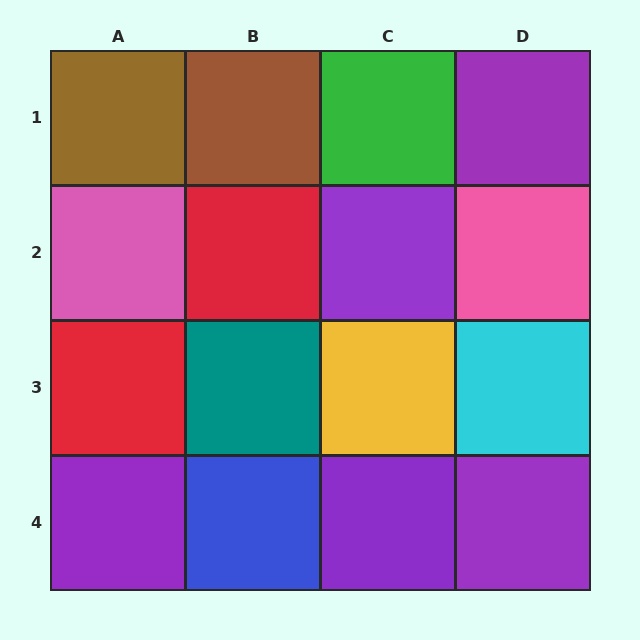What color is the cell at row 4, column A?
Purple.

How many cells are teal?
1 cell is teal.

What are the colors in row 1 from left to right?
Brown, brown, green, purple.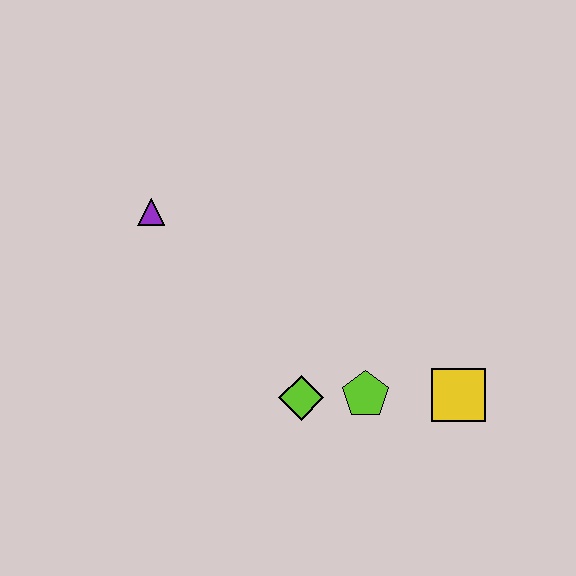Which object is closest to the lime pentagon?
The lime diamond is closest to the lime pentagon.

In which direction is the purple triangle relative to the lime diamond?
The purple triangle is above the lime diamond.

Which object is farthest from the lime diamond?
The purple triangle is farthest from the lime diamond.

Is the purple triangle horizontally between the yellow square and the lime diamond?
No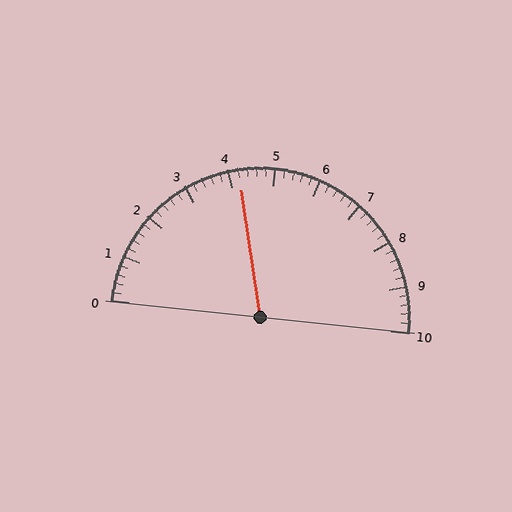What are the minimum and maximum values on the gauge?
The gauge ranges from 0 to 10.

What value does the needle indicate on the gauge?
The needle indicates approximately 4.2.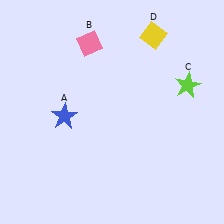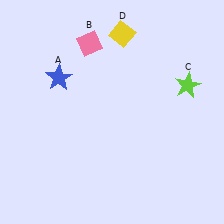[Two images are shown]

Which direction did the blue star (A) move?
The blue star (A) moved up.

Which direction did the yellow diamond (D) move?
The yellow diamond (D) moved left.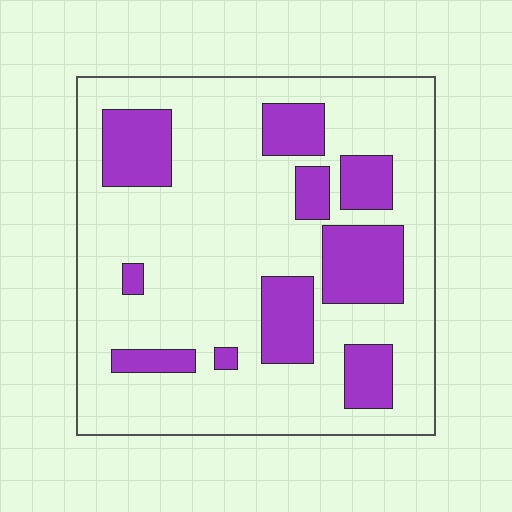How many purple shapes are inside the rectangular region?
10.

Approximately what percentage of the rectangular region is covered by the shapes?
Approximately 25%.